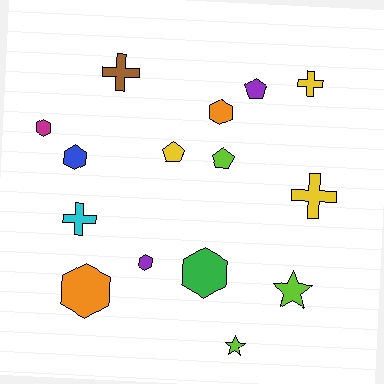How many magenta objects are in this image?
There is 1 magenta object.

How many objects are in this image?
There are 15 objects.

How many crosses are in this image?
There are 4 crosses.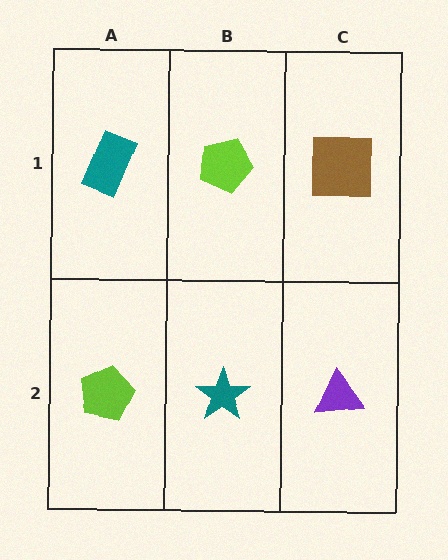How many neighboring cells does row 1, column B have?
3.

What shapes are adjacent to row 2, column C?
A brown square (row 1, column C), a teal star (row 2, column B).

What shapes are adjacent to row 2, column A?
A teal rectangle (row 1, column A), a teal star (row 2, column B).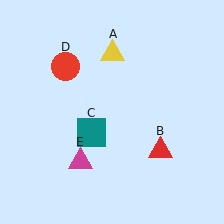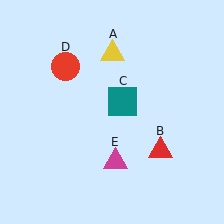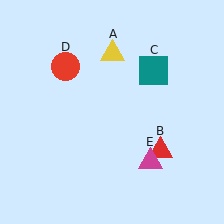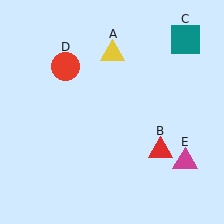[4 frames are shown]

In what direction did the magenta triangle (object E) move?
The magenta triangle (object E) moved right.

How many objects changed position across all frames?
2 objects changed position: teal square (object C), magenta triangle (object E).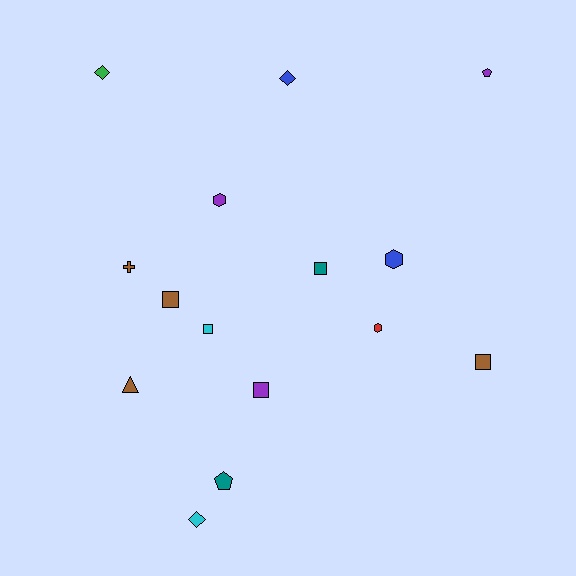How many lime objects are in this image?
There are no lime objects.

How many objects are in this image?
There are 15 objects.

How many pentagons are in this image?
There are 2 pentagons.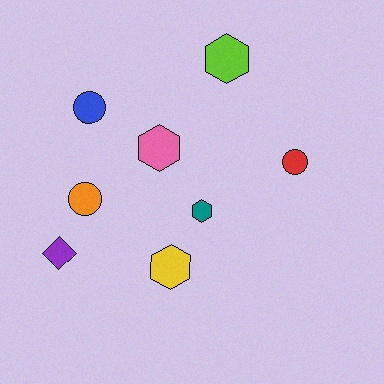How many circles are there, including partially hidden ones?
There are 3 circles.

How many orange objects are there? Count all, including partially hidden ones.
There is 1 orange object.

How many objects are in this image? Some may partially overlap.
There are 8 objects.